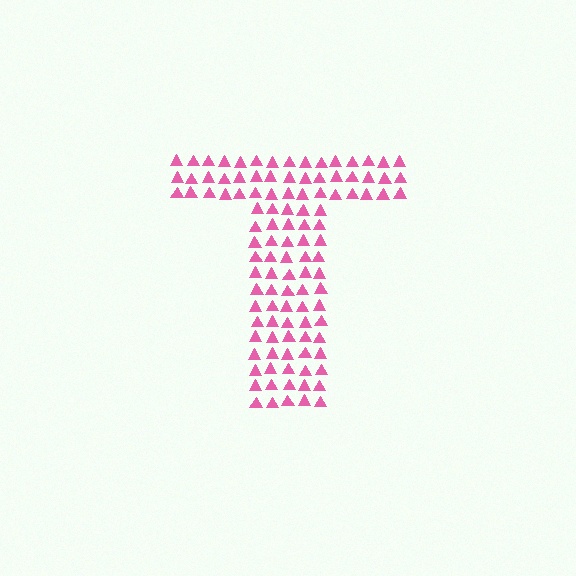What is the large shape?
The large shape is the letter T.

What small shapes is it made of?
It is made of small triangles.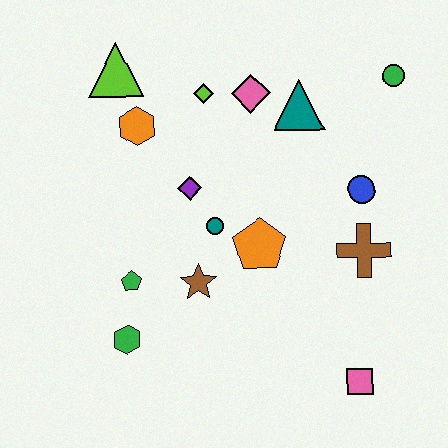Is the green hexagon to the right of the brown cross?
No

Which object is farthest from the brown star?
The green circle is farthest from the brown star.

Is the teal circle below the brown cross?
No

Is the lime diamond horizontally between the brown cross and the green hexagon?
Yes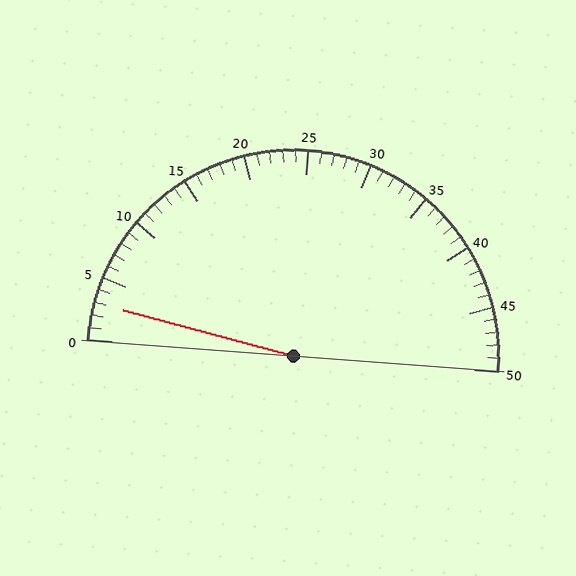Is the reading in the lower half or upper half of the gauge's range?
The reading is in the lower half of the range (0 to 50).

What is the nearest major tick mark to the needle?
The nearest major tick mark is 5.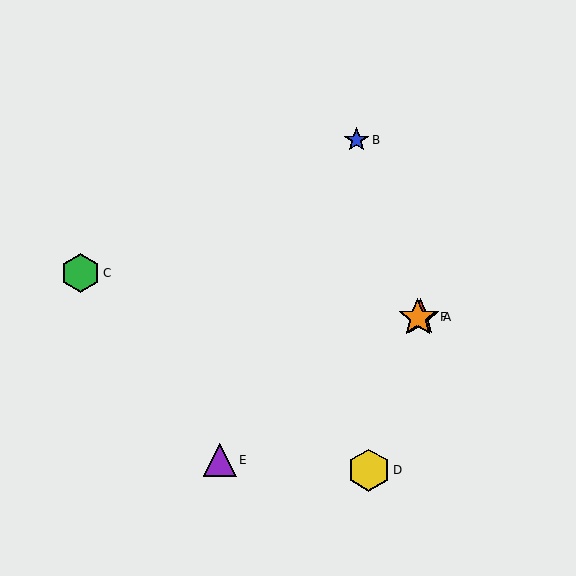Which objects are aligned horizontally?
Objects A, F are aligned horizontally.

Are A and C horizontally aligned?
No, A is at y≈317 and C is at y≈273.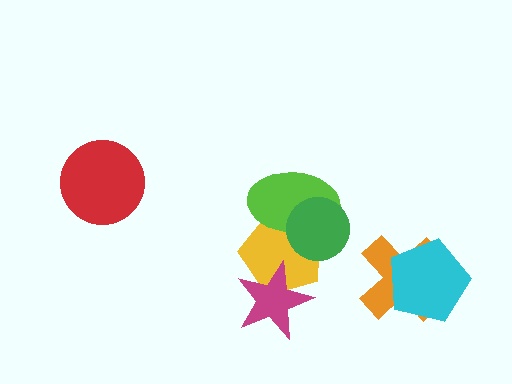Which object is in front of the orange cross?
The cyan pentagon is in front of the orange cross.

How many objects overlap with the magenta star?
1 object overlaps with the magenta star.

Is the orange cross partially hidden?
Yes, it is partially covered by another shape.